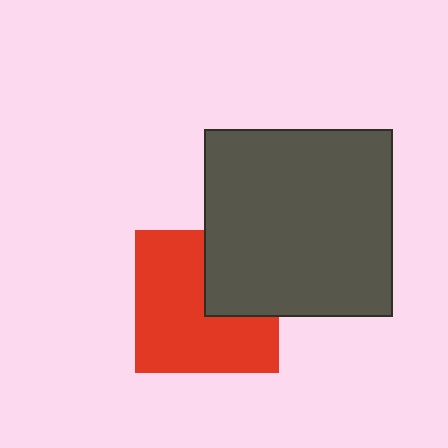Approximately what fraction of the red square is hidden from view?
Roughly 32% of the red square is hidden behind the dark gray square.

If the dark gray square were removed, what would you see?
You would see the complete red square.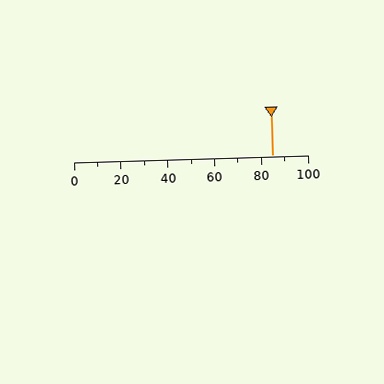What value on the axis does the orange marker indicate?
The marker indicates approximately 85.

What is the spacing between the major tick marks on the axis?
The major ticks are spaced 20 apart.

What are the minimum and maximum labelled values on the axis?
The axis runs from 0 to 100.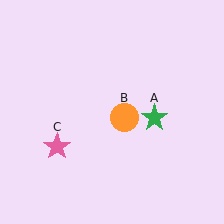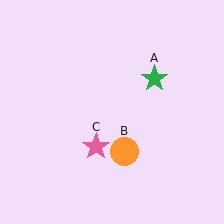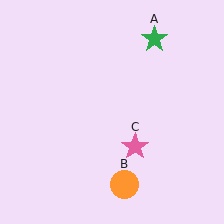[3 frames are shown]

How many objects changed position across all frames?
3 objects changed position: green star (object A), orange circle (object B), pink star (object C).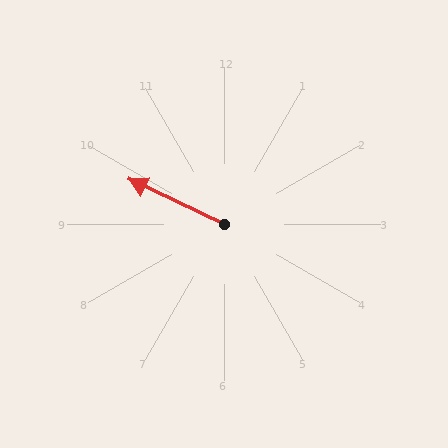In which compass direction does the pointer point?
Northwest.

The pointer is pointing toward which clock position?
Roughly 10 o'clock.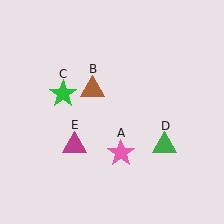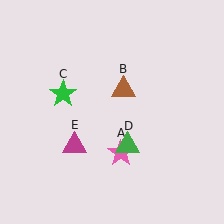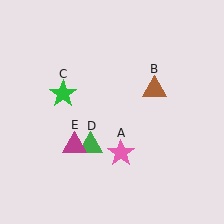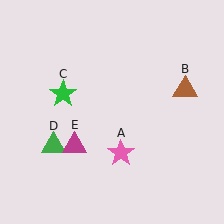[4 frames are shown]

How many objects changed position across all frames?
2 objects changed position: brown triangle (object B), green triangle (object D).